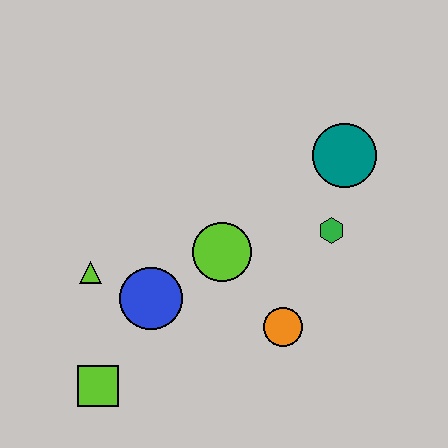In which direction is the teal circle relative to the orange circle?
The teal circle is above the orange circle.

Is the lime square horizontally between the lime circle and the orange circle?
No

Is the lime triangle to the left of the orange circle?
Yes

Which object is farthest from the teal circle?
The lime square is farthest from the teal circle.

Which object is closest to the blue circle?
The lime triangle is closest to the blue circle.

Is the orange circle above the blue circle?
No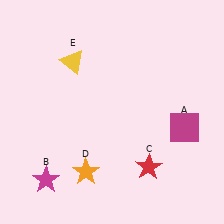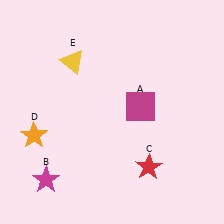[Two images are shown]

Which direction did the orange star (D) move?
The orange star (D) moved left.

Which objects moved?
The objects that moved are: the magenta square (A), the orange star (D).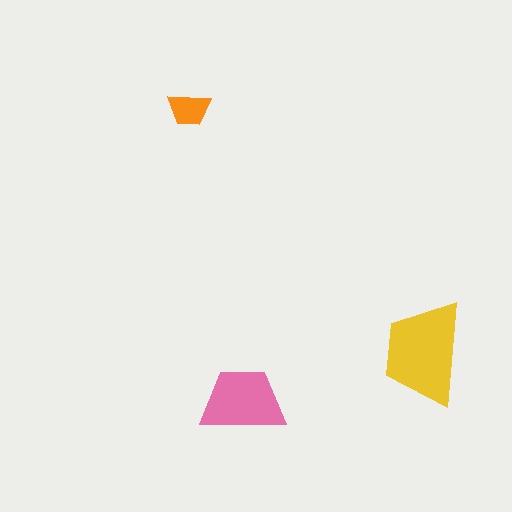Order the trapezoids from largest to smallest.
the yellow one, the pink one, the orange one.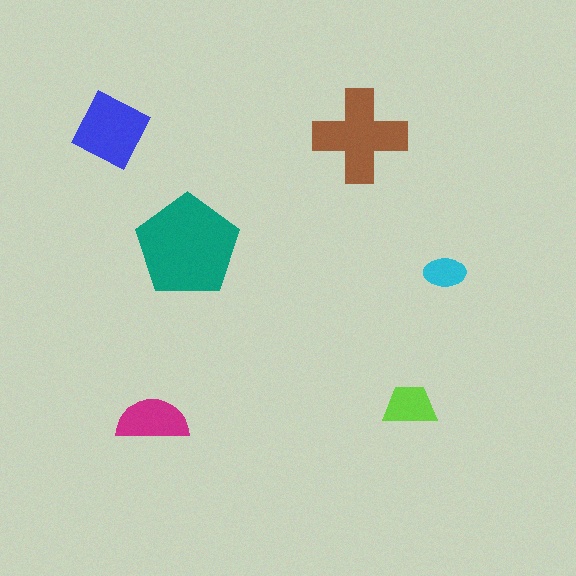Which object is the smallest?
The cyan ellipse.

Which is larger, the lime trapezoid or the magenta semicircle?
The magenta semicircle.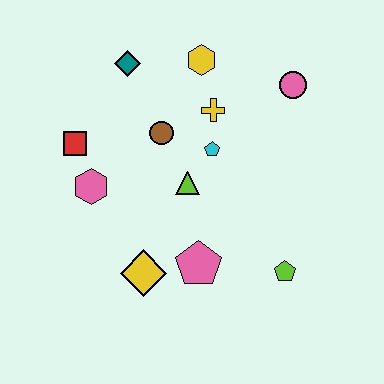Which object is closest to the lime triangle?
The cyan pentagon is closest to the lime triangle.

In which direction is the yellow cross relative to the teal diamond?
The yellow cross is to the right of the teal diamond.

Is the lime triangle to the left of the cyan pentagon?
Yes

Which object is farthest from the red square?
The lime pentagon is farthest from the red square.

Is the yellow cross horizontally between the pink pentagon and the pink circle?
Yes